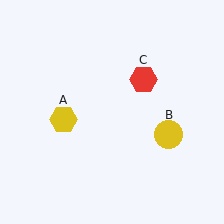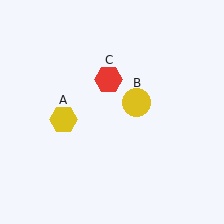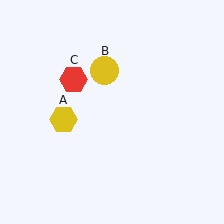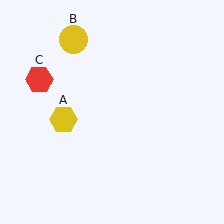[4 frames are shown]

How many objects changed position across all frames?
2 objects changed position: yellow circle (object B), red hexagon (object C).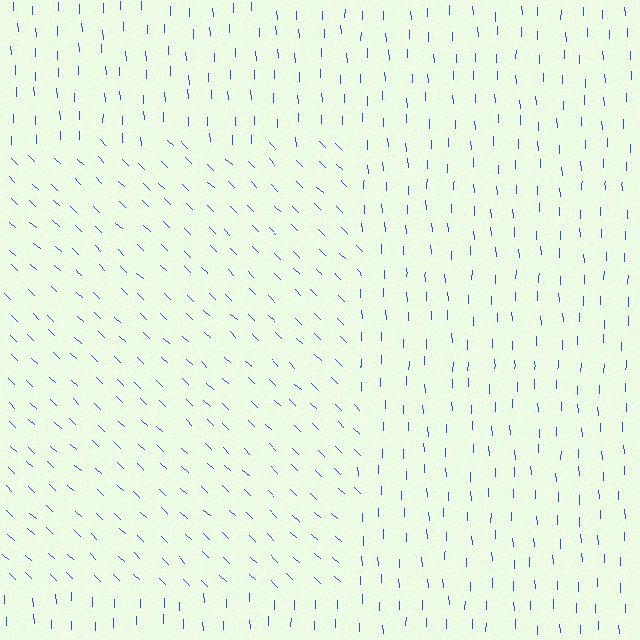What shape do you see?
I see a rectangle.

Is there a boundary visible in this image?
Yes, there is a texture boundary formed by a change in line orientation.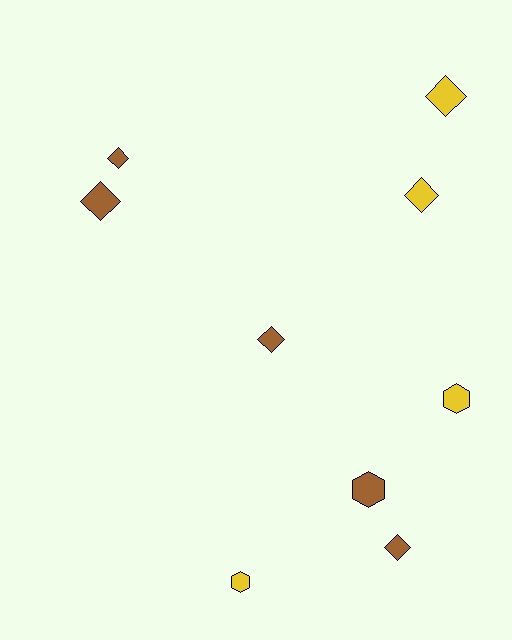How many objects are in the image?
There are 9 objects.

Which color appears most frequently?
Brown, with 5 objects.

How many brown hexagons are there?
There is 1 brown hexagon.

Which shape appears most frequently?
Diamond, with 6 objects.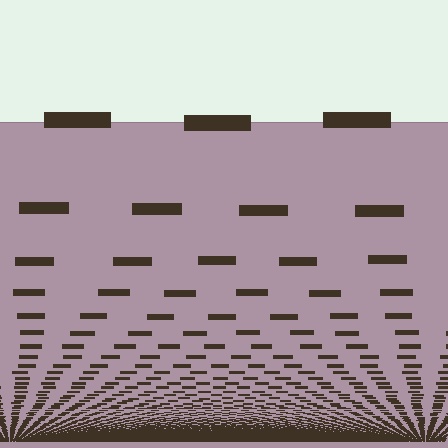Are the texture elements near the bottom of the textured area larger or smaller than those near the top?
Smaller. The gradient is inverted — elements near the bottom are smaller and denser.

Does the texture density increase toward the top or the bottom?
Density increases toward the bottom.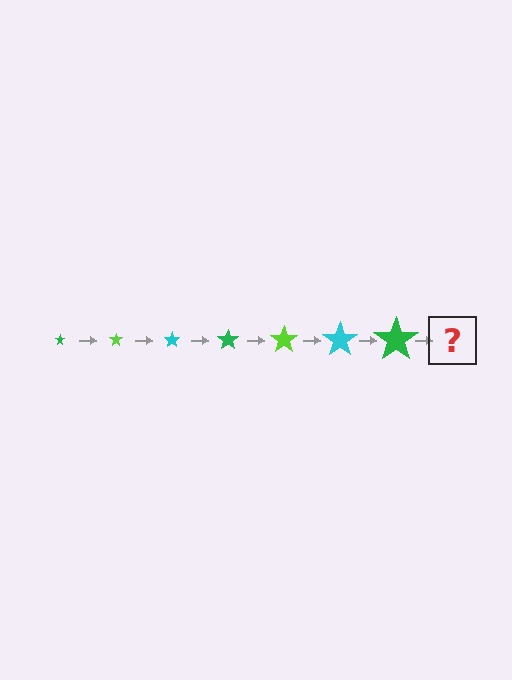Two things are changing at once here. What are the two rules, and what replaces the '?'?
The two rules are that the star grows larger each step and the color cycles through green, lime, and cyan. The '?' should be a lime star, larger than the previous one.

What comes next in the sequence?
The next element should be a lime star, larger than the previous one.